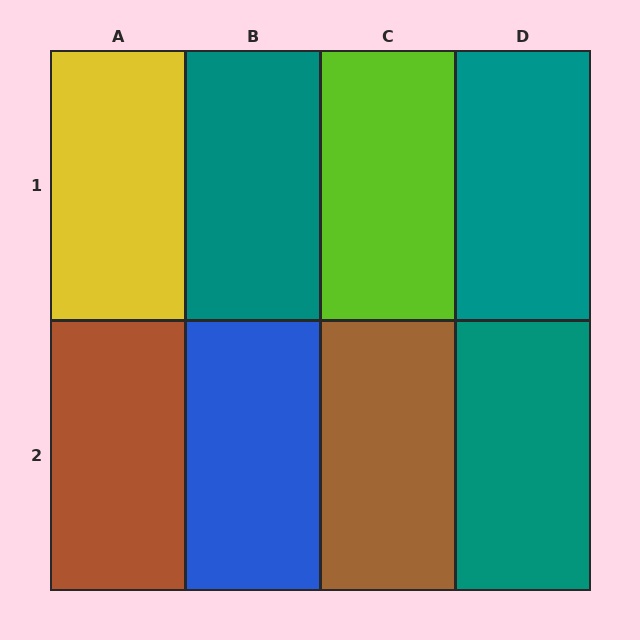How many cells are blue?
1 cell is blue.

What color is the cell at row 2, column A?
Brown.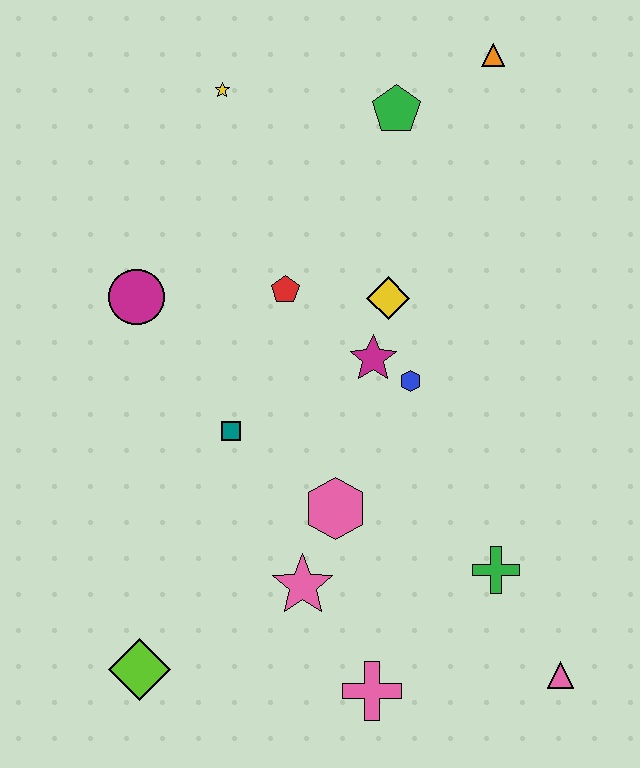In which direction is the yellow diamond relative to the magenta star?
The yellow diamond is above the magenta star.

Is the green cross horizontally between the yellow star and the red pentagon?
No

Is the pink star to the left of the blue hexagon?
Yes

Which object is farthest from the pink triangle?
The yellow star is farthest from the pink triangle.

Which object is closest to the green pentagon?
The orange triangle is closest to the green pentagon.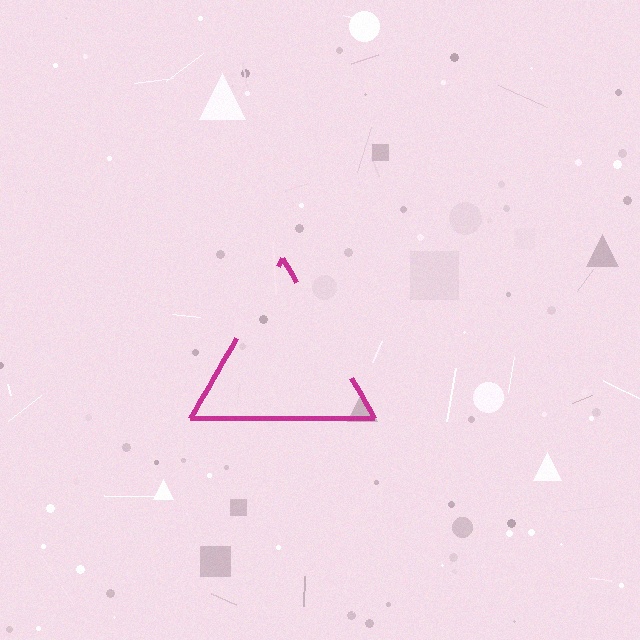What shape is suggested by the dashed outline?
The dashed outline suggests a triangle.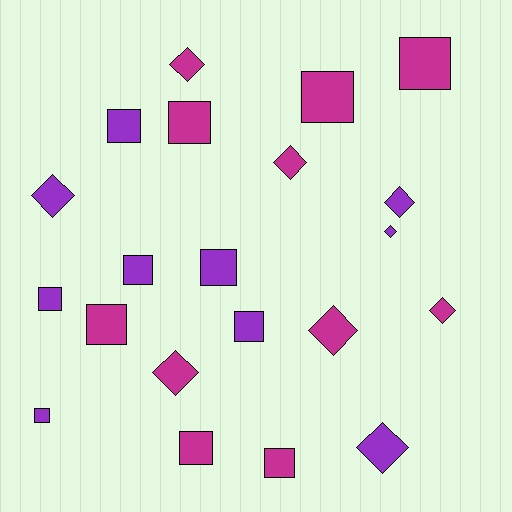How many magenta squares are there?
There are 6 magenta squares.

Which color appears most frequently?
Magenta, with 11 objects.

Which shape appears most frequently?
Square, with 12 objects.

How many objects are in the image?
There are 21 objects.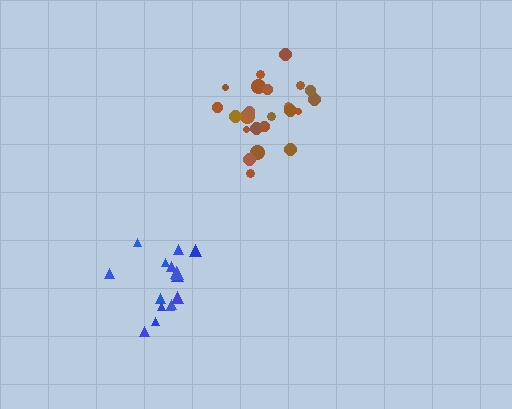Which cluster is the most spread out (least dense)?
Blue.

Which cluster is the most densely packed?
Brown.